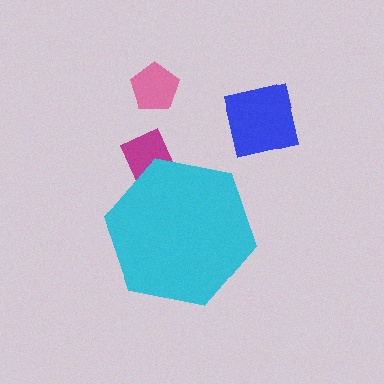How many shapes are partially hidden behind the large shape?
1 shape is partially hidden.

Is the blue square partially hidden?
No, the blue square is fully visible.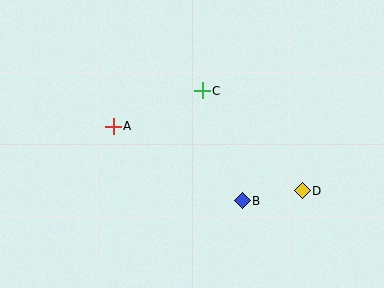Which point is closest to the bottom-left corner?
Point A is closest to the bottom-left corner.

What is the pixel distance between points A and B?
The distance between A and B is 149 pixels.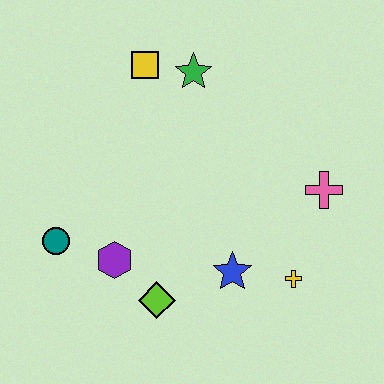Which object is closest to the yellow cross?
The blue star is closest to the yellow cross.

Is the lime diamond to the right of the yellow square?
Yes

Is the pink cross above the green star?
No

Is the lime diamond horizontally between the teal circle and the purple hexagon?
No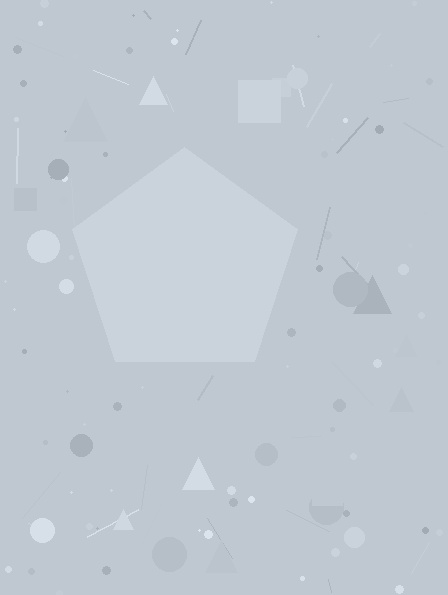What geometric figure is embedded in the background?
A pentagon is embedded in the background.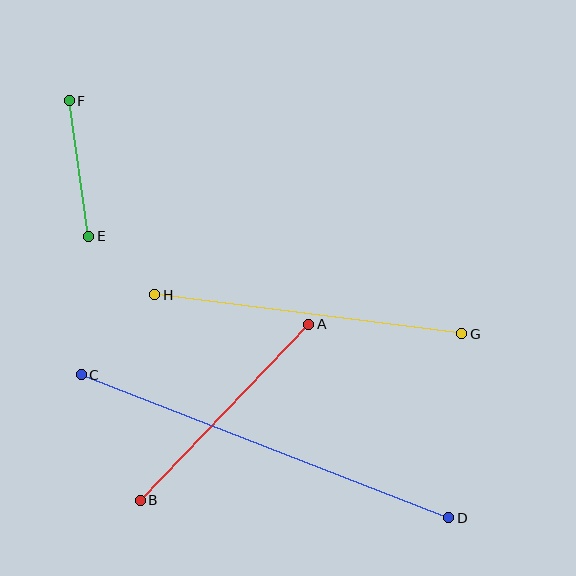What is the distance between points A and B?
The distance is approximately 244 pixels.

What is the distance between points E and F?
The distance is approximately 137 pixels.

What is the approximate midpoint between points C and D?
The midpoint is at approximately (265, 446) pixels.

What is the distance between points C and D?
The distance is approximately 394 pixels.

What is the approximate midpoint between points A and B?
The midpoint is at approximately (224, 412) pixels.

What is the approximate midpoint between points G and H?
The midpoint is at approximately (308, 314) pixels.